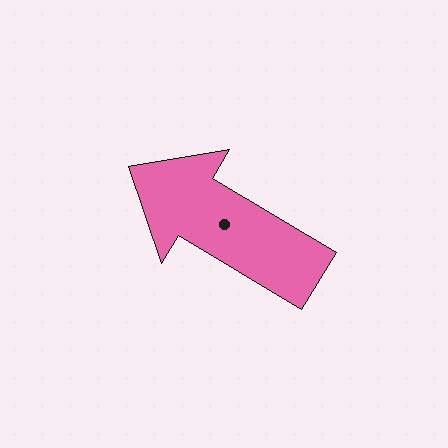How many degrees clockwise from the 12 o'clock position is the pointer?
Approximately 301 degrees.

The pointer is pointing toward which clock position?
Roughly 10 o'clock.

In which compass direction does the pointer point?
Northwest.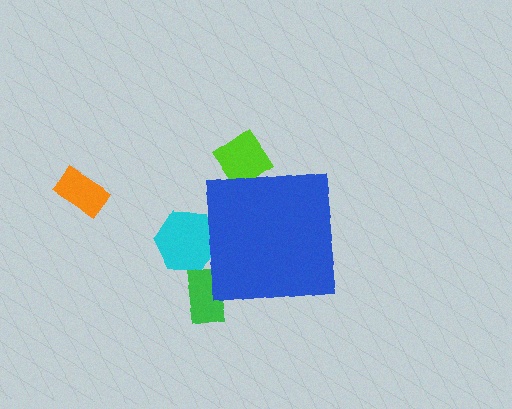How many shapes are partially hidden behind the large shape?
3 shapes are partially hidden.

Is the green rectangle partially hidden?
Yes, the green rectangle is partially hidden behind the blue square.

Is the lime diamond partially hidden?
Yes, the lime diamond is partially hidden behind the blue square.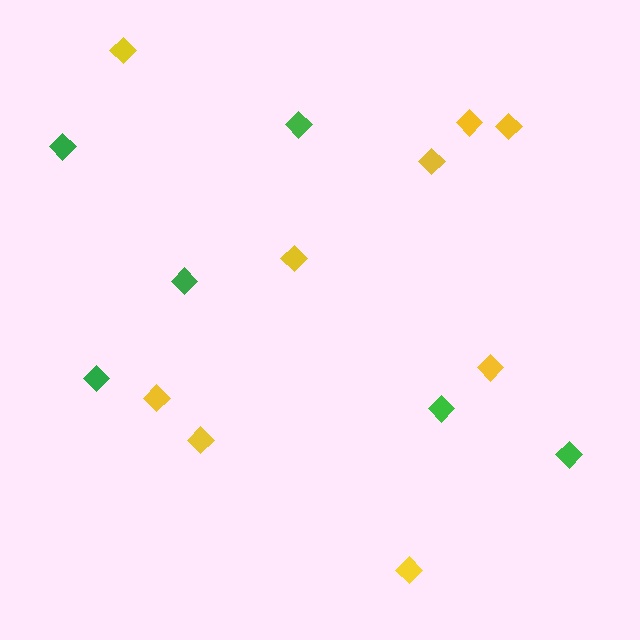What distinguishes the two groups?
There are 2 groups: one group of green diamonds (6) and one group of yellow diamonds (9).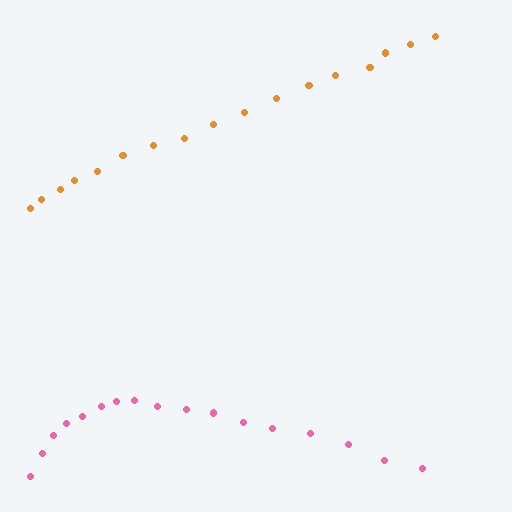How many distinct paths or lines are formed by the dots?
There are 2 distinct paths.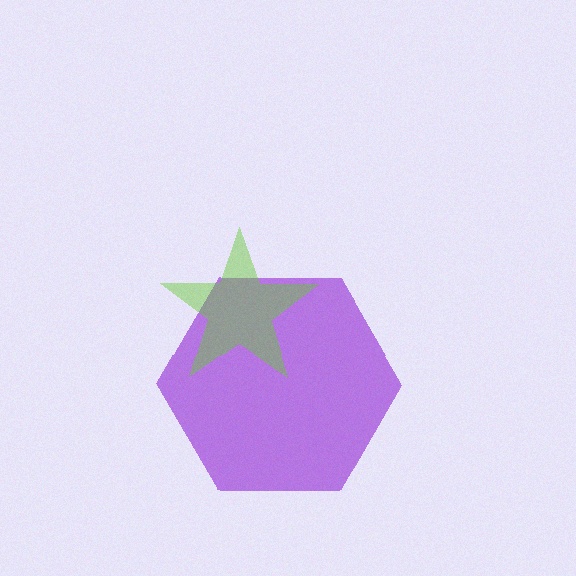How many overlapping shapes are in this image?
There are 2 overlapping shapes in the image.